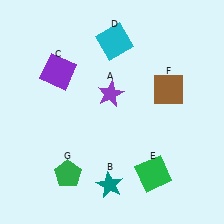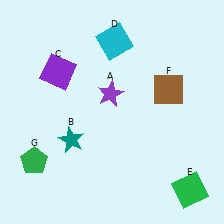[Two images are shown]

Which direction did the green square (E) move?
The green square (E) moved right.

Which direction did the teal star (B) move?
The teal star (B) moved up.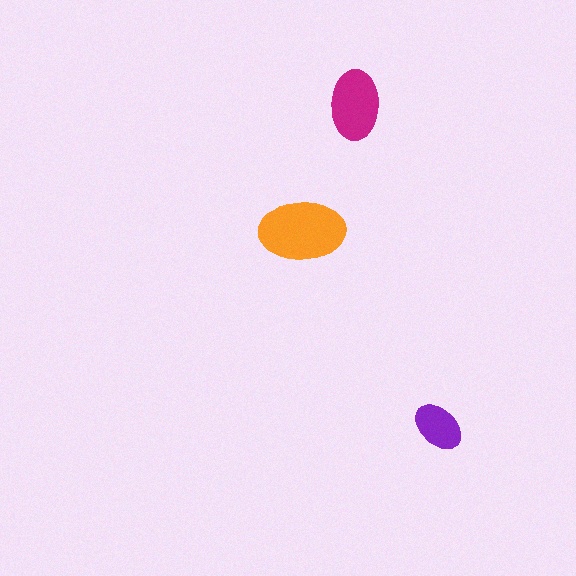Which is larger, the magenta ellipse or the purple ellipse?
The magenta one.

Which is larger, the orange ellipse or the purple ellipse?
The orange one.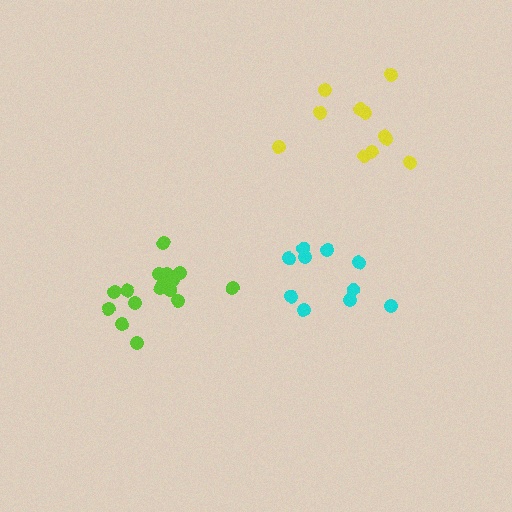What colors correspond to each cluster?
The clusters are colored: cyan, lime, yellow.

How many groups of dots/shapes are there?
There are 3 groups.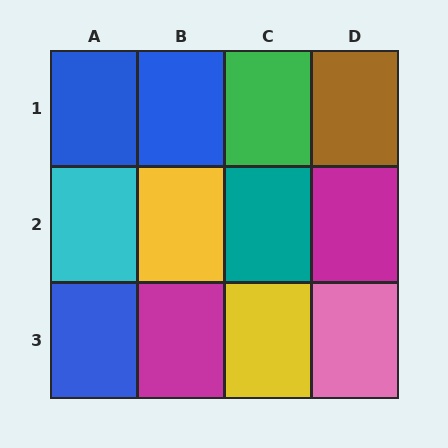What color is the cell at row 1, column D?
Brown.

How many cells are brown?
1 cell is brown.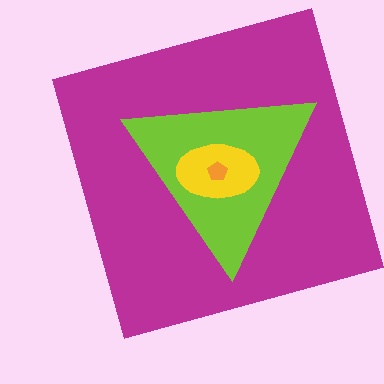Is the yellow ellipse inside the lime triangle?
Yes.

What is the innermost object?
The orange pentagon.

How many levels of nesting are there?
4.